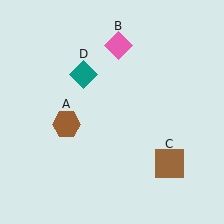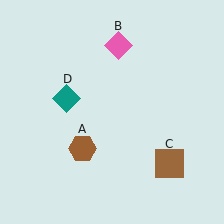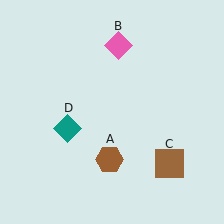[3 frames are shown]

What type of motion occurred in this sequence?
The brown hexagon (object A), teal diamond (object D) rotated counterclockwise around the center of the scene.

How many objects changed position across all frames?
2 objects changed position: brown hexagon (object A), teal diamond (object D).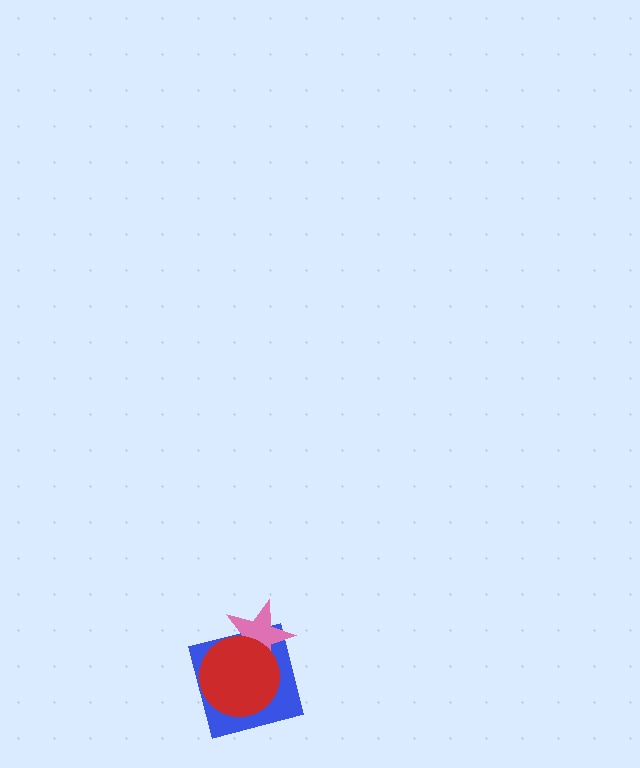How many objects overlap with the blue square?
2 objects overlap with the blue square.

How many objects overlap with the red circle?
2 objects overlap with the red circle.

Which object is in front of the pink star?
The red circle is in front of the pink star.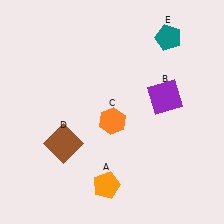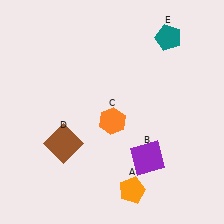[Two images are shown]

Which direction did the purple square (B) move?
The purple square (B) moved down.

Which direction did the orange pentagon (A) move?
The orange pentagon (A) moved right.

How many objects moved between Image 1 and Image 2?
2 objects moved between the two images.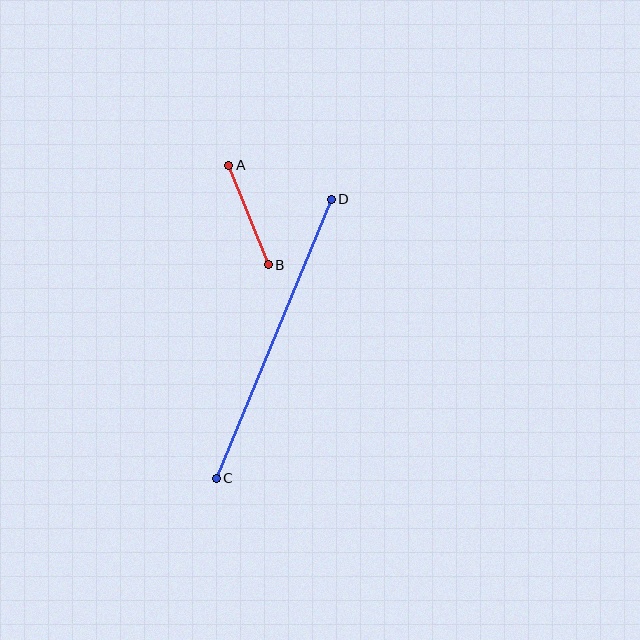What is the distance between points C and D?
The distance is approximately 302 pixels.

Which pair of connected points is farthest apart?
Points C and D are farthest apart.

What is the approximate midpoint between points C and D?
The midpoint is at approximately (274, 339) pixels.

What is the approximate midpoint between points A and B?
The midpoint is at approximately (249, 215) pixels.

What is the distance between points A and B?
The distance is approximately 107 pixels.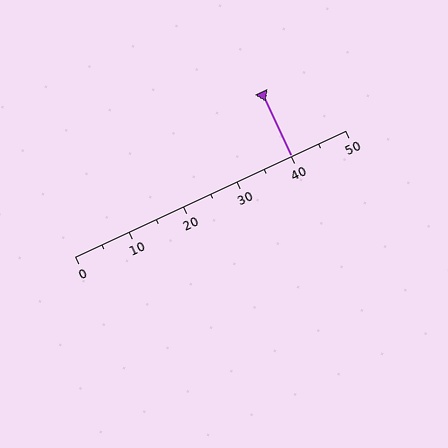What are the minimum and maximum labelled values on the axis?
The axis runs from 0 to 50.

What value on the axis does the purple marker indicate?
The marker indicates approximately 40.